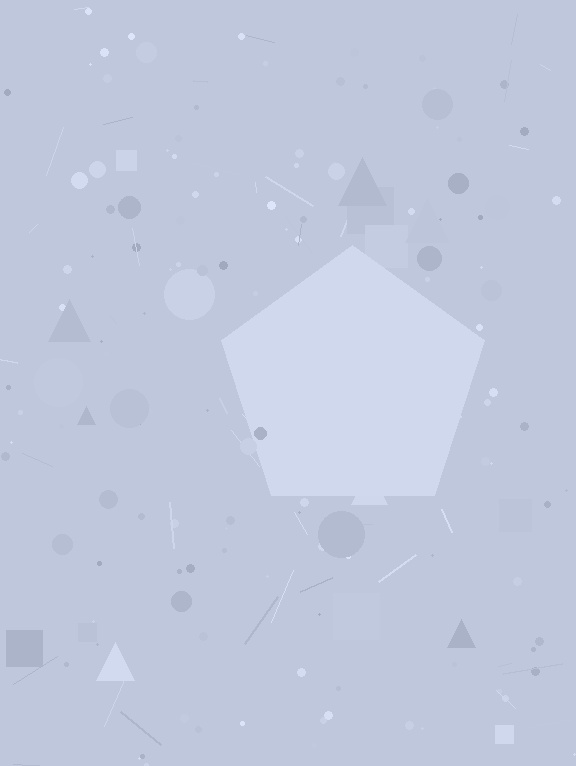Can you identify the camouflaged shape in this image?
The camouflaged shape is a pentagon.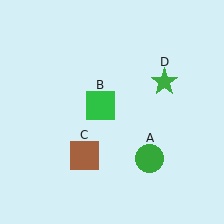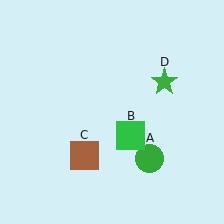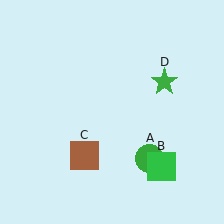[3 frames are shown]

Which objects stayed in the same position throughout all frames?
Green circle (object A) and brown square (object C) and green star (object D) remained stationary.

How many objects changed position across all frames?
1 object changed position: green square (object B).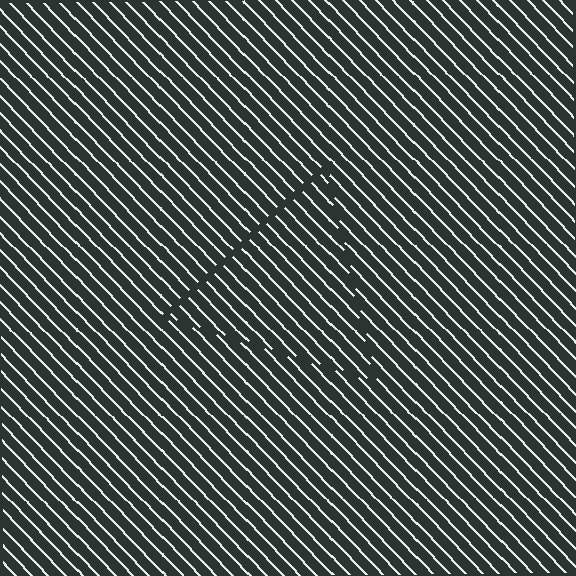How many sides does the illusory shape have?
3 sides — the line-ends trace a triangle.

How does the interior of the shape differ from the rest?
The interior of the shape contains the same grating, shifted by half a period — the contour is defined by the phase discontinuity where line-ends from the inner and outer gratings abut.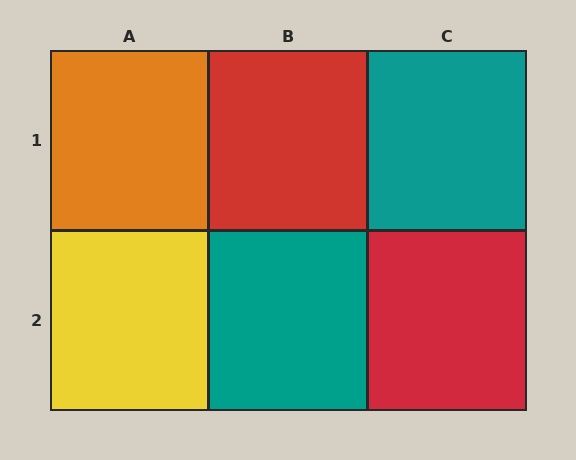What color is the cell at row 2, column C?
Red.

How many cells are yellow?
1 cell is yellow.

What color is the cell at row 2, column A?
Yellow.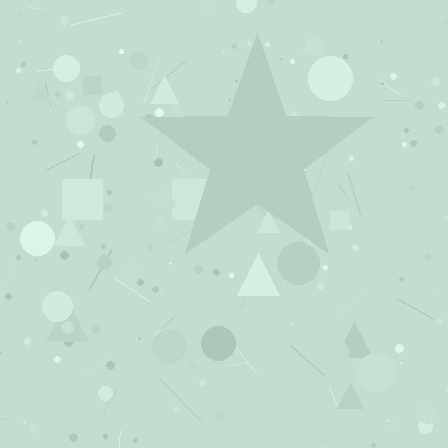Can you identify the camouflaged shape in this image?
The camouflaged shape is a star.